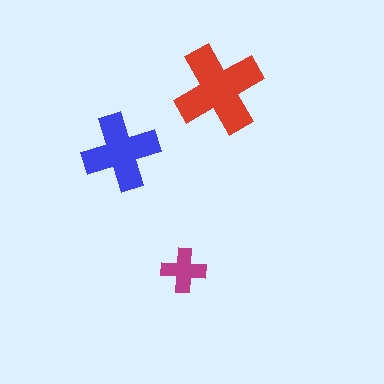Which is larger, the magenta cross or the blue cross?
The blue one.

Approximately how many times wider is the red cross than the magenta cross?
About 2 times wider.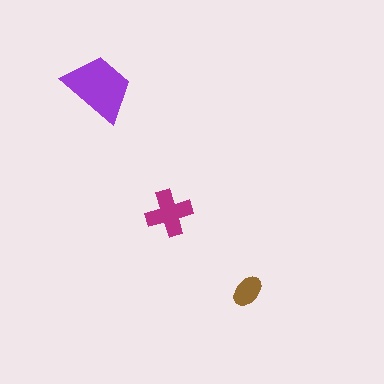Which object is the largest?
The purple trapezoid.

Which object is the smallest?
The brown ellipse.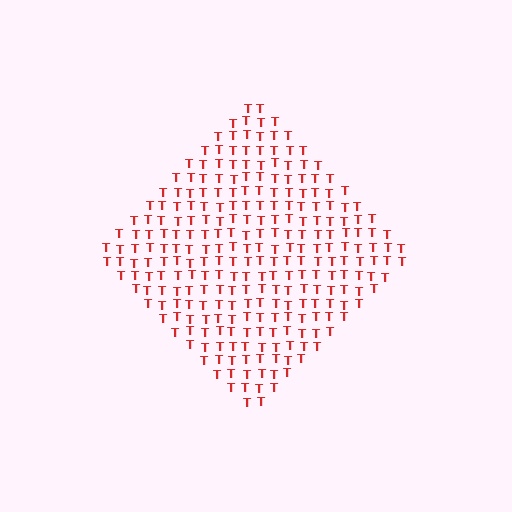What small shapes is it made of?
It is made of small letter T's.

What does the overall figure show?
The overall figure shows a diamond.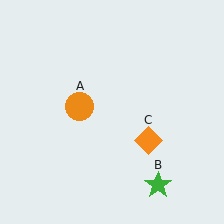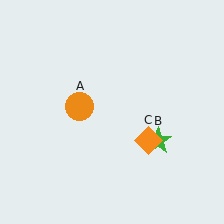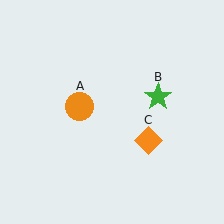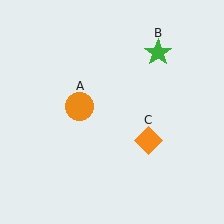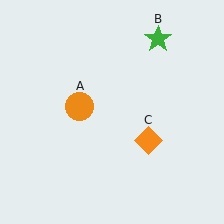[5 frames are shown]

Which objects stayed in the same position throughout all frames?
Orange circle (object A) and orange diamond (object C) remained stationary.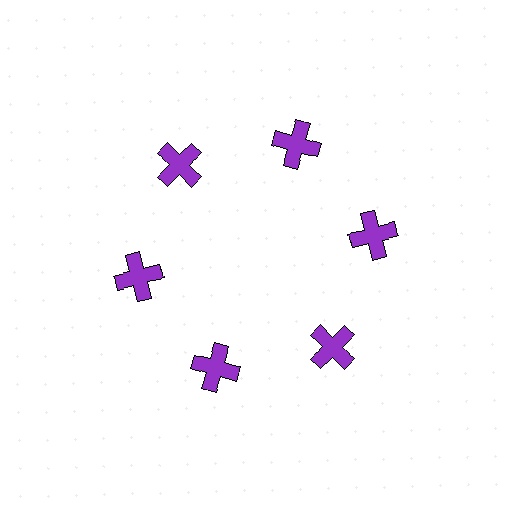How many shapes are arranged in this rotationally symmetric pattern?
There are 6 shapes, arranged in 6 groups of 1.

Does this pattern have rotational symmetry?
Yes, this pattern has 6-fold rotational symmetry. It looks the same after rotating 60 degrees around the center.